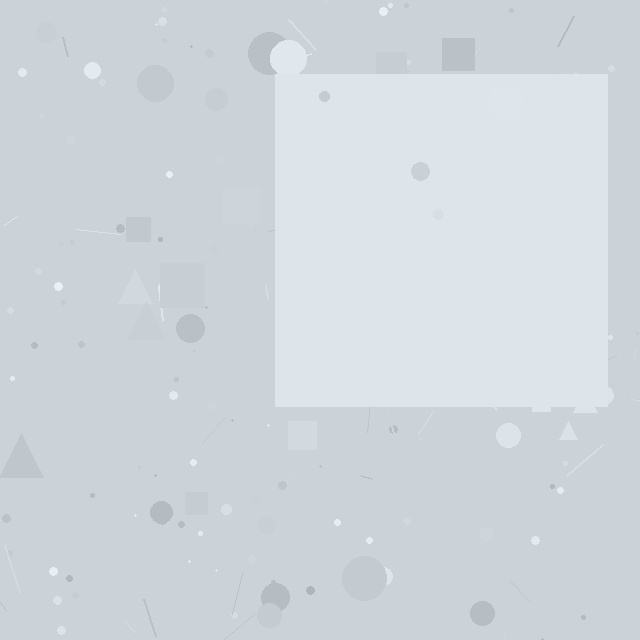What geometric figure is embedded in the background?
A square is embedded in the background.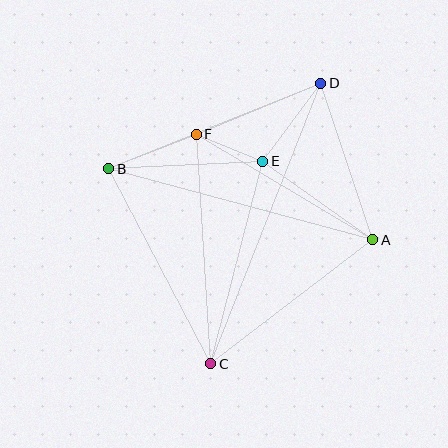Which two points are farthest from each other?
Points C and D are farthest from each other.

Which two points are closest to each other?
Points E and F are closest to each other.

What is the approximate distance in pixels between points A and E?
The distance between A and E is approximately 135 pixels.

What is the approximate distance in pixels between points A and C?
The distance between A and C is approximately 204 pixels.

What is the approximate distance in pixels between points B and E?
The distance between B and E is approximately 155 pixels.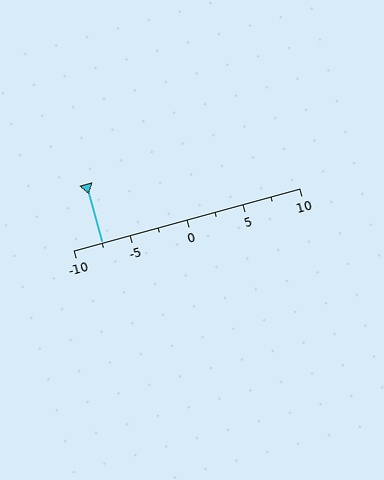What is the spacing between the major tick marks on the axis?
The major ticks are spaced 5 apart.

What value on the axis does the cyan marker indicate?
The marker indicates approximately -7.5.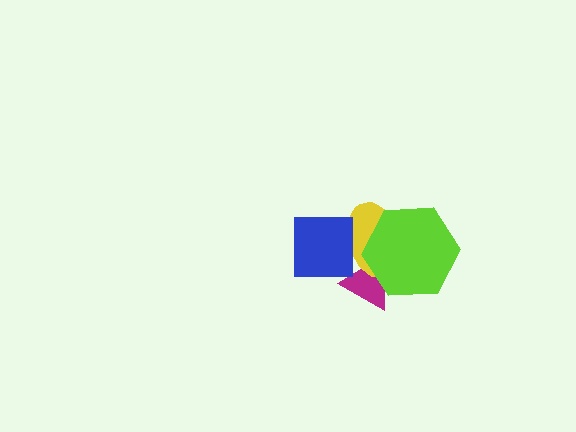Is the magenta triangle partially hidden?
Yes, it is partially covered by another shape.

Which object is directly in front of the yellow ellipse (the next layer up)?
The lime hexagon is directly in front of the yellow ellipse.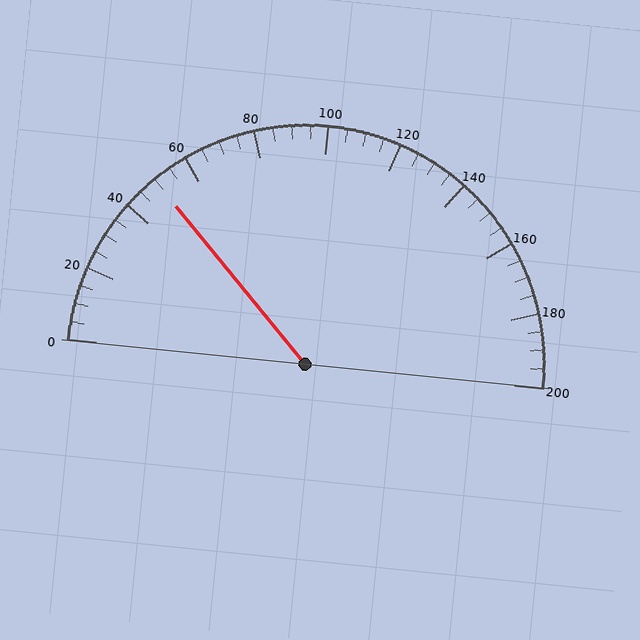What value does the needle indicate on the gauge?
The needle indicates approximately 50.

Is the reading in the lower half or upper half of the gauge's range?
The reading is in the lower half of the range (0 to 200).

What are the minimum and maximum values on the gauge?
The gauge ranges from 0 to 200.